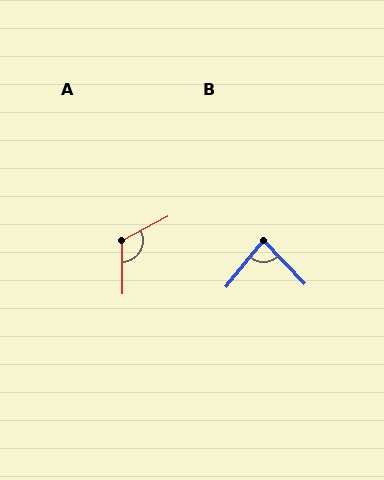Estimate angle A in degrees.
Approximately 117 degrees.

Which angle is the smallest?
B, at approximately 82 degrees.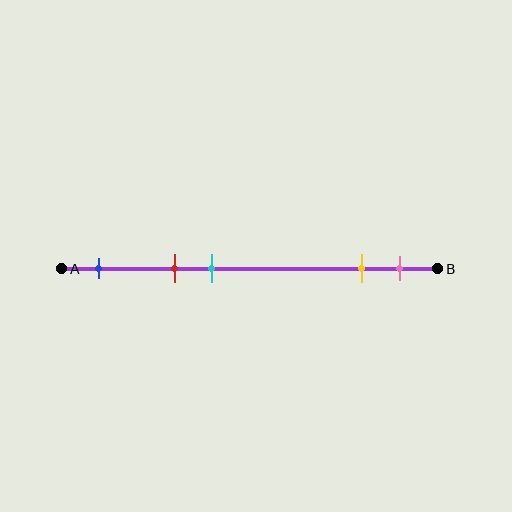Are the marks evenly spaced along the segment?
No, the marks are not evenly spaced.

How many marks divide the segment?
There are 5 marks dividing the segment.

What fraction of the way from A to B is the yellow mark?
The yellow mark is approximately 80% (0.8) of the way from A to B.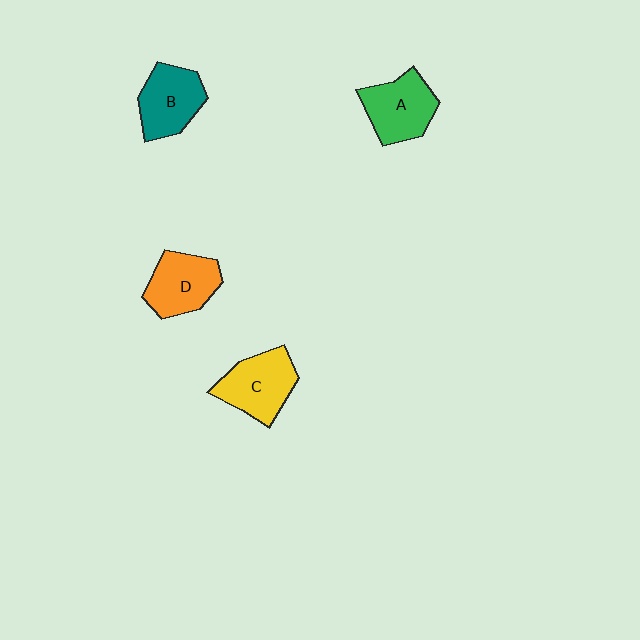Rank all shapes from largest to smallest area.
From largest to smallest: C (yellow), A (green), D (orange), B (teal).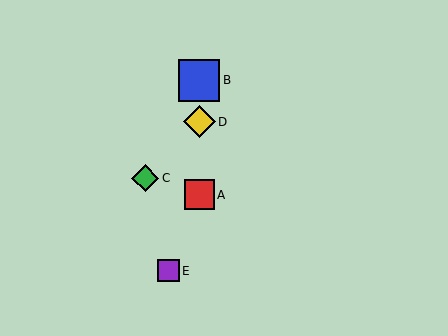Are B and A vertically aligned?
Yes, both are at x≈199.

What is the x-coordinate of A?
Object A is at x≈199.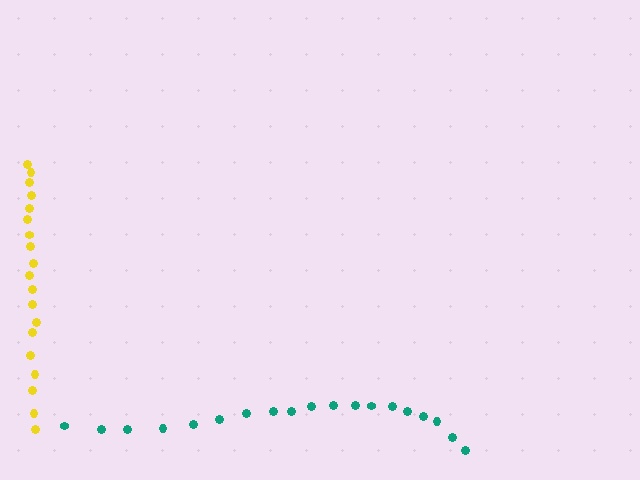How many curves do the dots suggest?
There are 2 distinct paths.